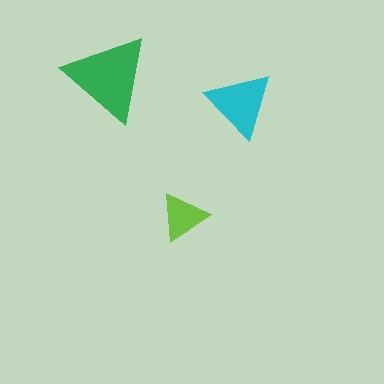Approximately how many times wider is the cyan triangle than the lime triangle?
About 1.5 times wider.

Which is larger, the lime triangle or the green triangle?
The green one.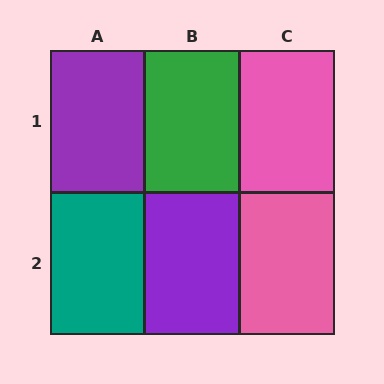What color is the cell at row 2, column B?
Purple.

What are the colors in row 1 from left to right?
Purple, green, pink.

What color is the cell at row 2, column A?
Teal.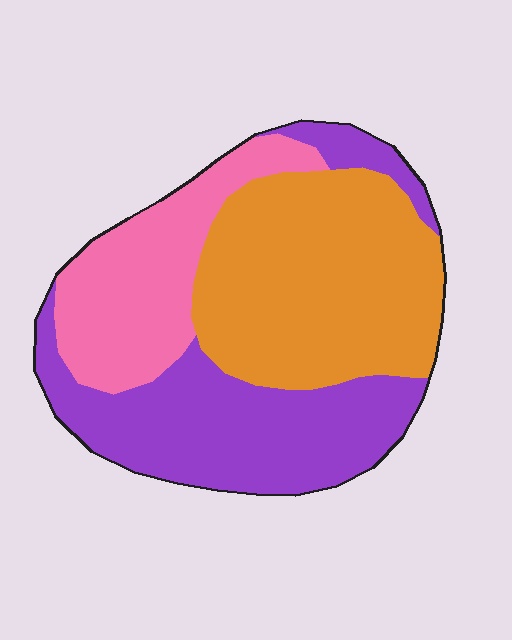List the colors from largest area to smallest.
From largest to smallest: orange, purple, pink.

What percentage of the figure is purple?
Purple takes up about three eighths (3/8) of the figure.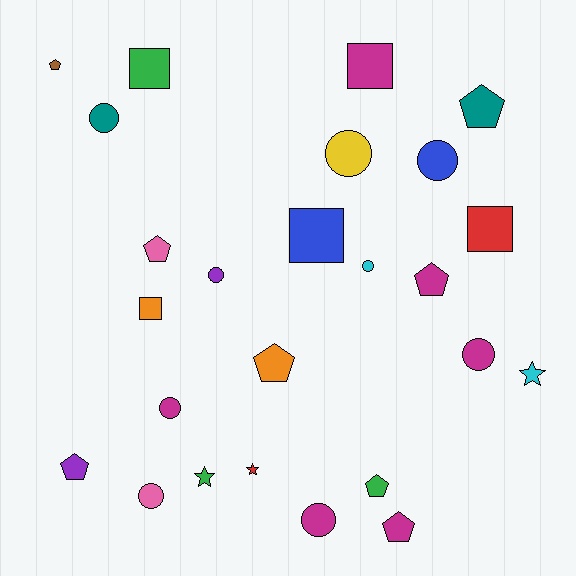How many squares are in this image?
There are 5 squares.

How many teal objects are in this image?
There are 2 teal objects.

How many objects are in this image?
There are 25 objects.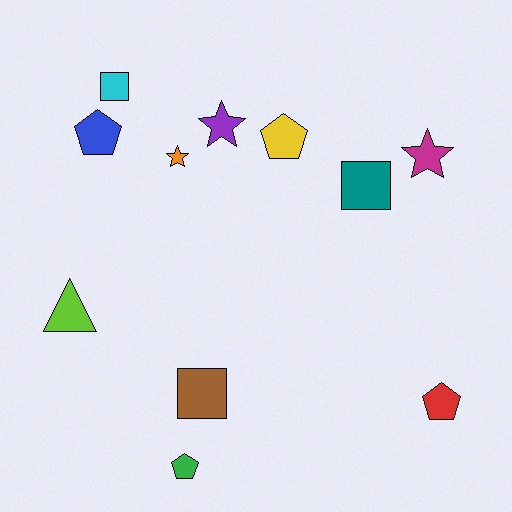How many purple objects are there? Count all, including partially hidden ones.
There is 1 purple object.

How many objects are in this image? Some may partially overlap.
There are 11 objects.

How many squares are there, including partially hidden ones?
There are 3 squares.